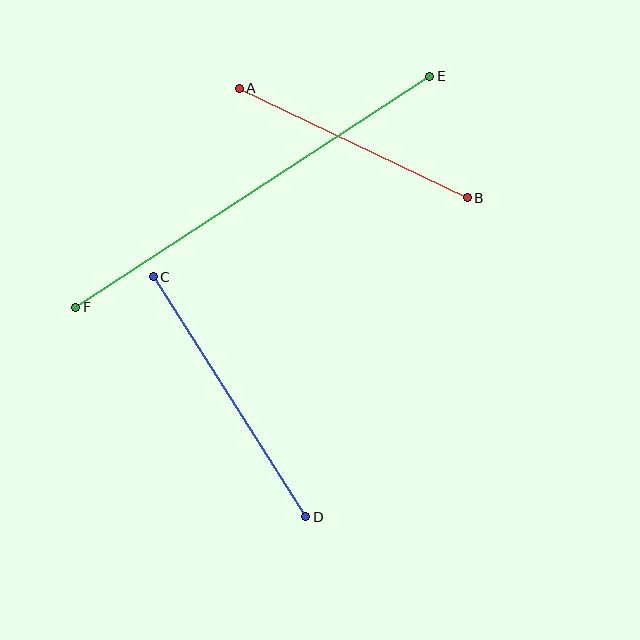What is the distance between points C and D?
The distance is approximately 284 pixels.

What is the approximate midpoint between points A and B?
The midpoint is at approximately (353, 143) pixels.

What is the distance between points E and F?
The distance is approximately 423 pixels.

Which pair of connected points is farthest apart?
Points E and F are farthest apart.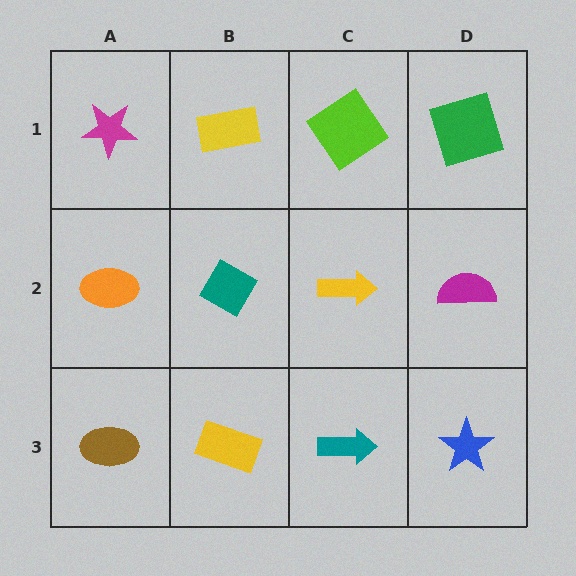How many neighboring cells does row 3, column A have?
2.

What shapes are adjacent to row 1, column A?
An orange ellipse (row 2, column A), a yellow rectangle (row 1, column B).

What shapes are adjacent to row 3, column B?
A teal diamond (row 2, column B), a brown ellipse (row 3, column A), a teal arrow (row 3, column C).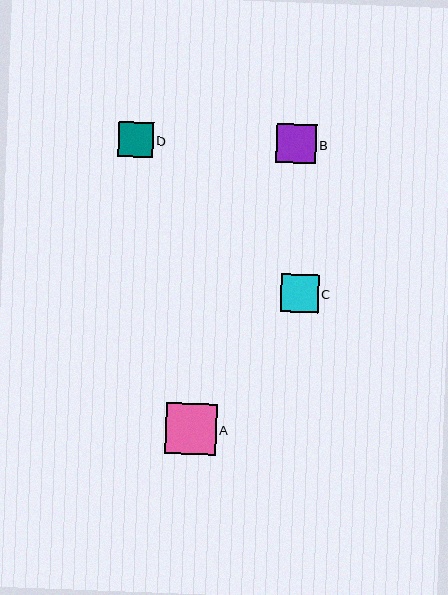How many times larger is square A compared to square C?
Square A is approximately 1.3 times the size of square C.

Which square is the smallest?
Square D is the smallest with a size of approximately 35 pixels.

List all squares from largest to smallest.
From largest to smallest: A, B, C, D.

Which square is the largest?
Square A is the largest with a size of approximately 51 pixels.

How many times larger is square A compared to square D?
Square A is approximately 1.5 times the size of square D.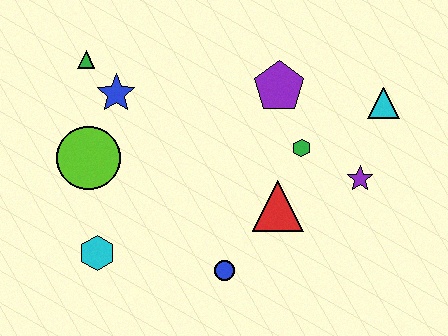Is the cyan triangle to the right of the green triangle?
Yes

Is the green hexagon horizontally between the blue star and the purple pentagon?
No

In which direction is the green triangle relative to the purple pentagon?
The green triangle is to the left of the purple pentagon.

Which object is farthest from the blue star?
The cyan triangle is farthest from the blue star.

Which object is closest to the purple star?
The green hexagon is closest to the purple star.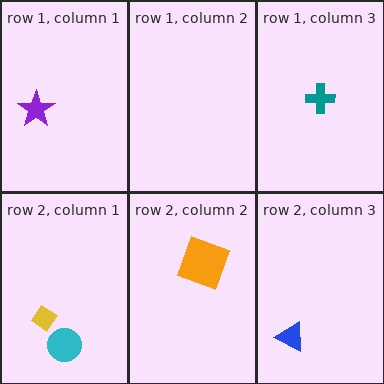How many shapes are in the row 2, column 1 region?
2.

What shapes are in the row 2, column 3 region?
The blue triangle.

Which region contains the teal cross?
The row 1, column 3 region.